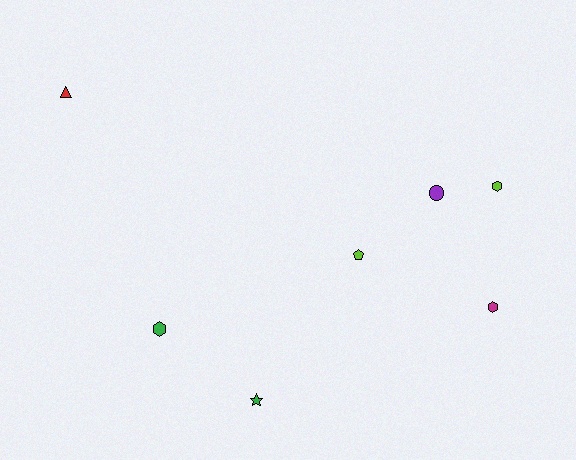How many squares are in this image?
There are no squares.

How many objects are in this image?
There are 7 objects.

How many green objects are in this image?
There are 2 green objects.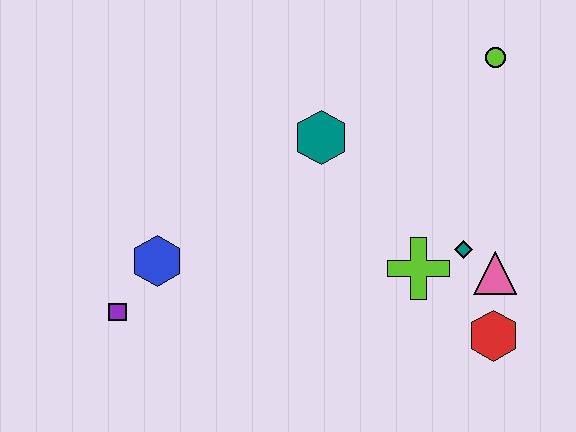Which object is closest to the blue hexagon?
The purple square is closest to the blue hexagon.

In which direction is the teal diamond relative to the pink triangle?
The teal diamond is to the left of the pink triangle.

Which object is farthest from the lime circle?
The purple square is farthest from the lime circle.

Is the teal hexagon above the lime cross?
Yes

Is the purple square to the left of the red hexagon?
Yes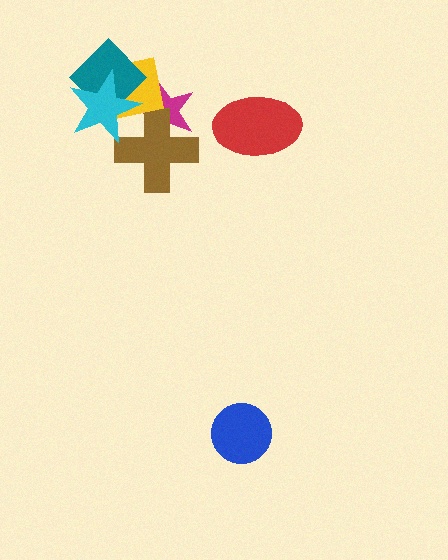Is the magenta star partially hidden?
Yes, it is partially covered by another shape.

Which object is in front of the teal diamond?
The cyan star is in front of the teal diamond.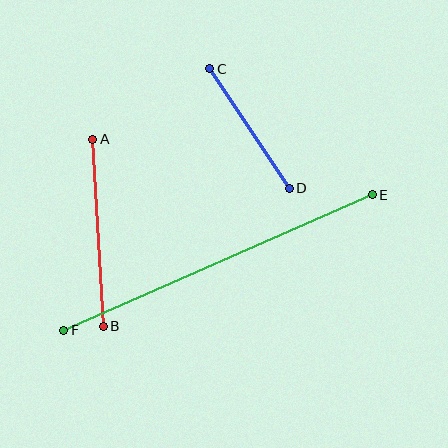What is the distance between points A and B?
The distance is approximately 187 pixels.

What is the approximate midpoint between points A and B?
The midpoint is at approximately (98, 233) pixels.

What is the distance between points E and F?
The distance is approximately 337 pixels.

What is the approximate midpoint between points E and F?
The midpoint is at approximately (218, 262) pixels.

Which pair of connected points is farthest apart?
Points E and F are farthest apart.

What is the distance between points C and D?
The distance is approximately 144 pixels.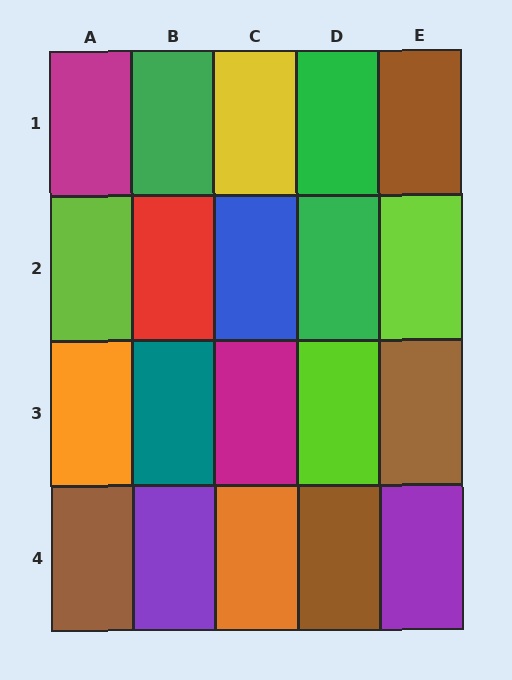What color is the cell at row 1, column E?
Brown.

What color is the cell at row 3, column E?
Brown.